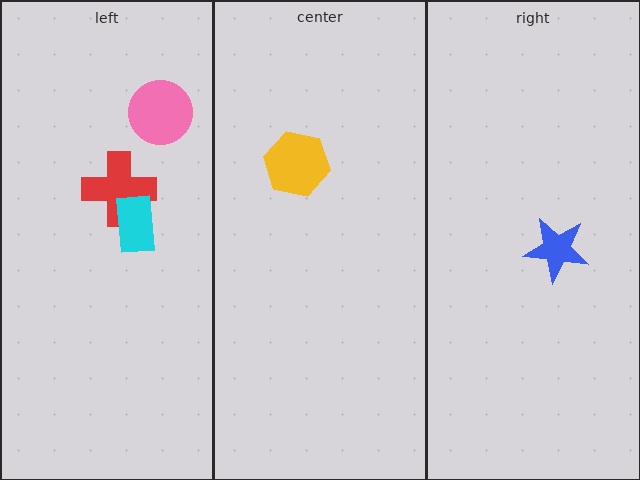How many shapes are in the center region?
1.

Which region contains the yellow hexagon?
The center region.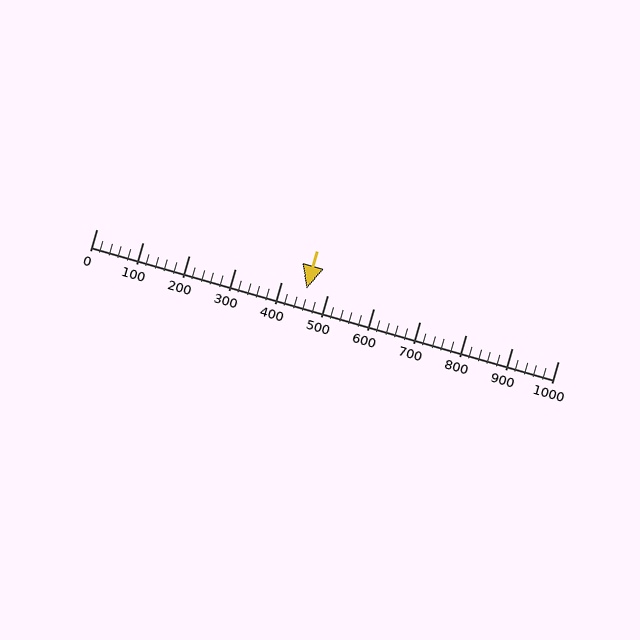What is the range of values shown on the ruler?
The ruler shows values from 0 to 1000.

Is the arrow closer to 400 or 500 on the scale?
The arrow is closer to 500.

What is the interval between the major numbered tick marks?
The major tick marks are spaced 100 units apart.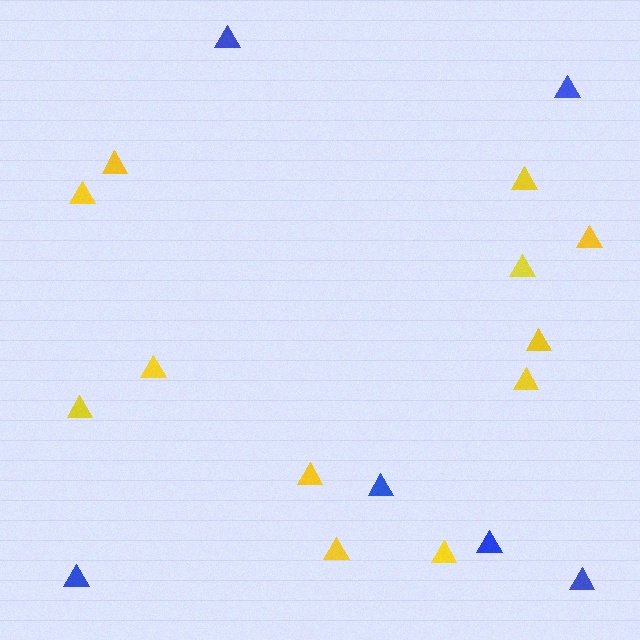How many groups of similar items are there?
There are 2 groups: one group of blue triangles (6) and one group of yellow triangles (12).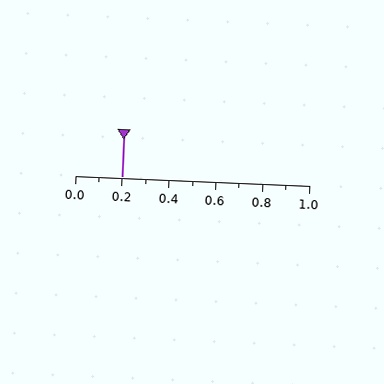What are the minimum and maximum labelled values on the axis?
The axis runs from 0.0 to 1.0.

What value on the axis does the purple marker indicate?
The marker indicates approximately 0.2.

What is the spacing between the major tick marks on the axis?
The major ticks are spaced 0.2 apart.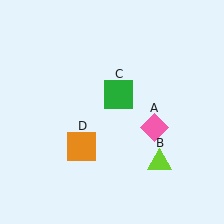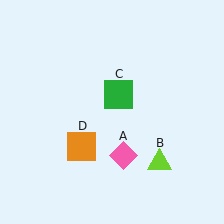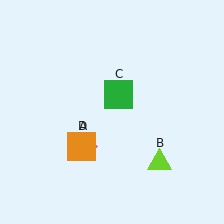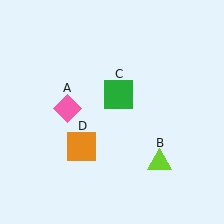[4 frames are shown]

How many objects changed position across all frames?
1 object changed position: pink diamond (object A).